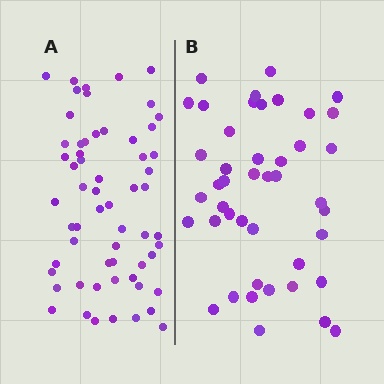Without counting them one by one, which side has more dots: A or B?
Region A (the left region) has more dots.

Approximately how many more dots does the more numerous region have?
Region A has approximately 15 more dots than region B.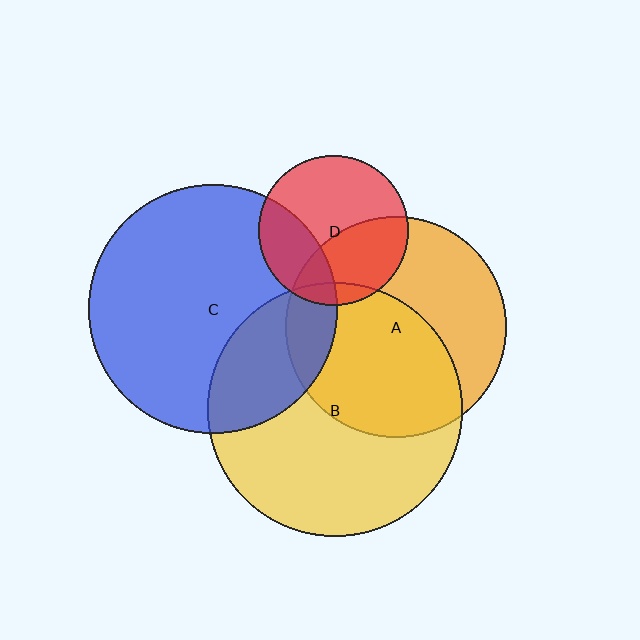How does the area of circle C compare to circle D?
Approximately 2.8 times.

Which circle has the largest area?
Circle B (yellow).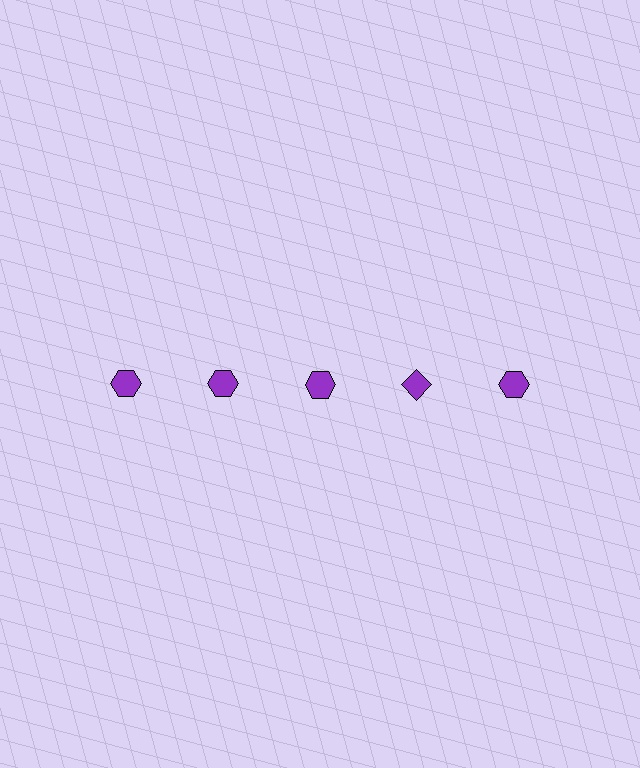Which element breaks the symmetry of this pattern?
The purple diamond in the top row, second from right column breaks the symmetry. All other shapes are purple hexagons.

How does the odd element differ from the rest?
It has a different shape: diamond instead of hexagon.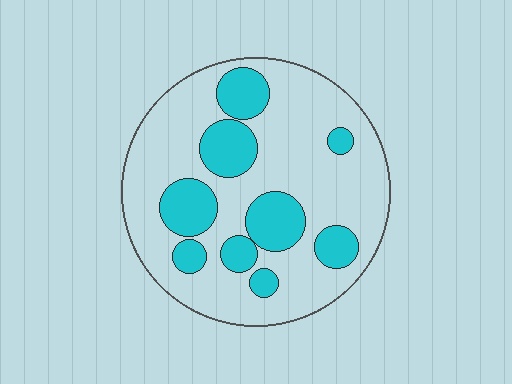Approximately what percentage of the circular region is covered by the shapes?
Approximately 25%.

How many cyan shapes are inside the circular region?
9.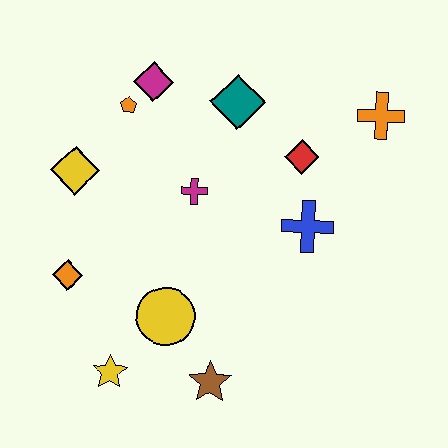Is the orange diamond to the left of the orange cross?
Yes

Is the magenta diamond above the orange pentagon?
Yes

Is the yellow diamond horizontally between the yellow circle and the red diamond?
No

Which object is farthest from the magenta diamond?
The brown star is farthest from the magenta diamond.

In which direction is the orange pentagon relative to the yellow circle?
The orange pentagon is above the yellow circle.